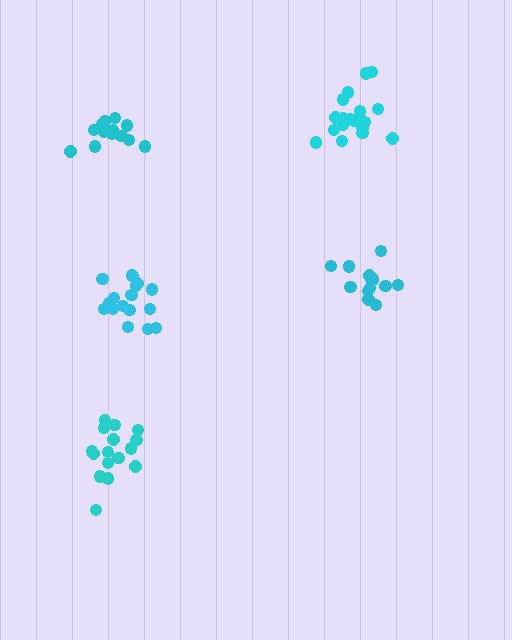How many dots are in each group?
Group 1: 13 dots, Group 2: 18 dots, Group 3: 14 dots, Group 4: 17 dots, Group 5: 16 dots (78 total).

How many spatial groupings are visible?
There are 5 spatial groupings.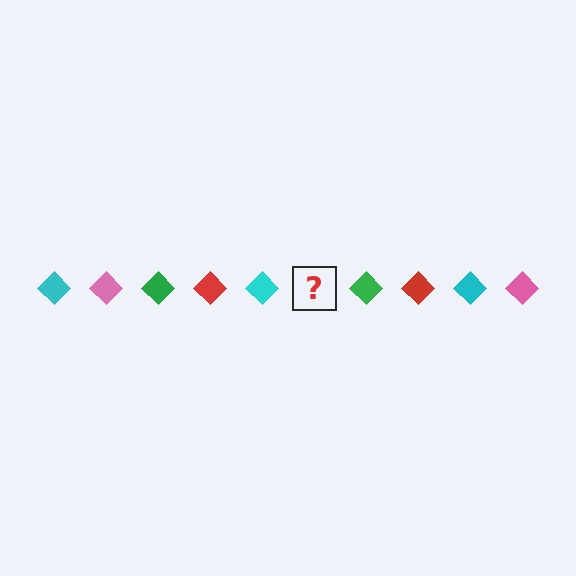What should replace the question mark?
The question mark should be replaced with a pink diamond.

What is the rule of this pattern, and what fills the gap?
The rule is that the pattern cycles through cyan, pink, green, red diamonds. The gap should be filled with a pink diamond.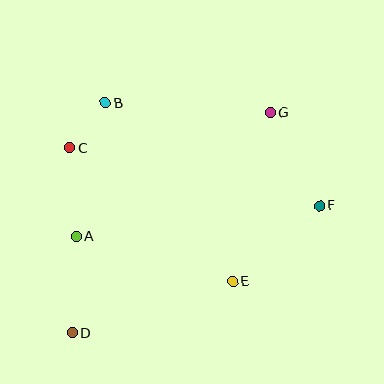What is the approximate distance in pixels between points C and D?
The distance between C and D is approximately 185 pixels.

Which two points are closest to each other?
Points B and C are closest to each other.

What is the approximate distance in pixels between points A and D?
The distance between A and D is approximately 97 pixels.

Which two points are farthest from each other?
Points D and G are farthest from each other.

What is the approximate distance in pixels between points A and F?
The distance between A and F is approximately 245 pixels.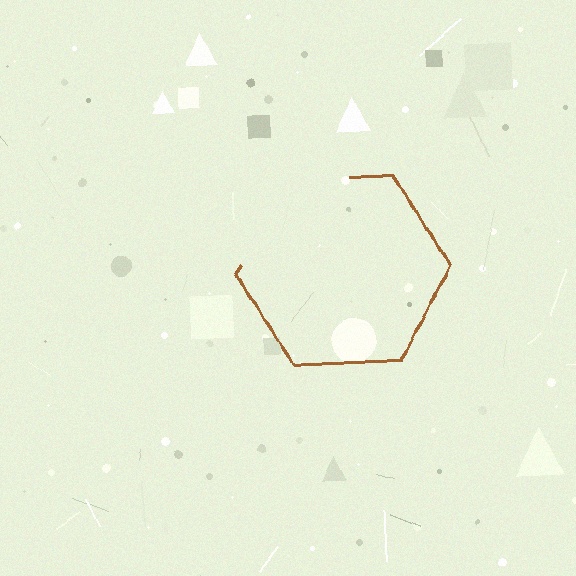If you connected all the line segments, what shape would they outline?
They would outline a hexagon.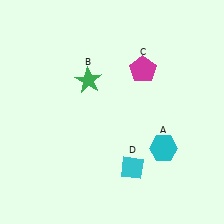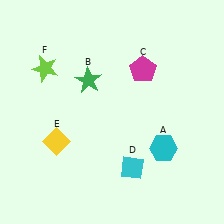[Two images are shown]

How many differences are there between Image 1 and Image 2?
There are 2 differences between the two images.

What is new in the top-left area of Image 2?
A lime star (F) was added in the top-left area of Image 2.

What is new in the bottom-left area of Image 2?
A yellow diamond (E) was added in the bottom-left area of Image 2.